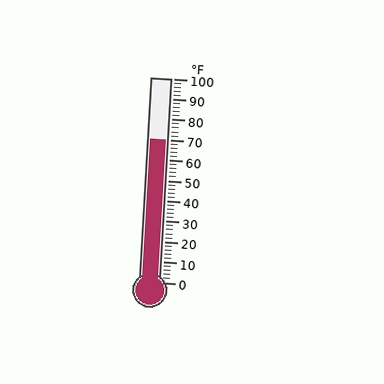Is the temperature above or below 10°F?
The temperature is above 10°F.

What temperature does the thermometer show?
The thermometer shows approximately 70°F.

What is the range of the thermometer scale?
The thermometer scale ranges from 0°F to 100°F.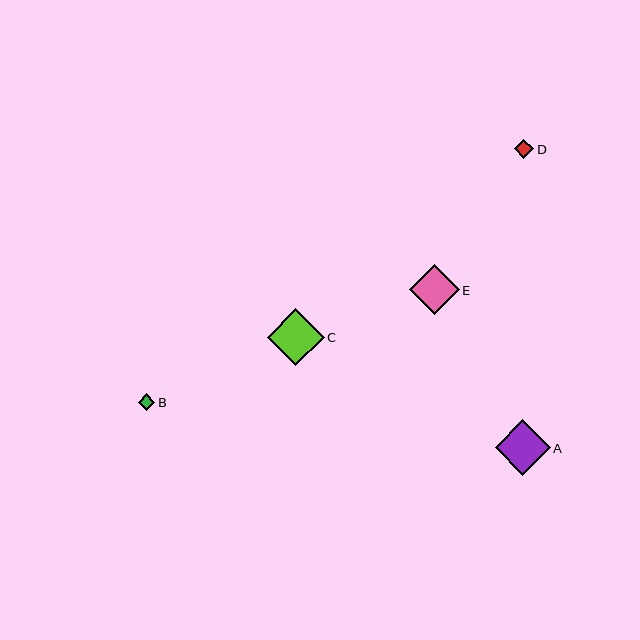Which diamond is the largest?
Diamond C is the largest with a size of approximately 57 pixels.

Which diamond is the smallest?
Diamond B is the smallest with a size of approximately 17 pixels.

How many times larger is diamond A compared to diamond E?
Diamond A is approximately 1.1 times the size of diamond E.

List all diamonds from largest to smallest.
From largest to smallest: C, A, E, D, B.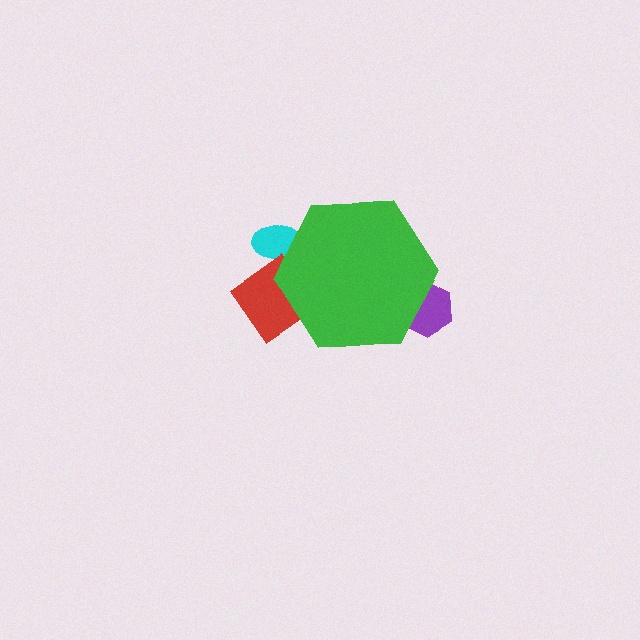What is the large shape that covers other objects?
A green hexagon.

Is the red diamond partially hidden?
Yes, the red diamond is partially hidden behind the green hexagon.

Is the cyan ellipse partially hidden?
Yes, the cyan ellipse is partially hidden behind the green hexagon.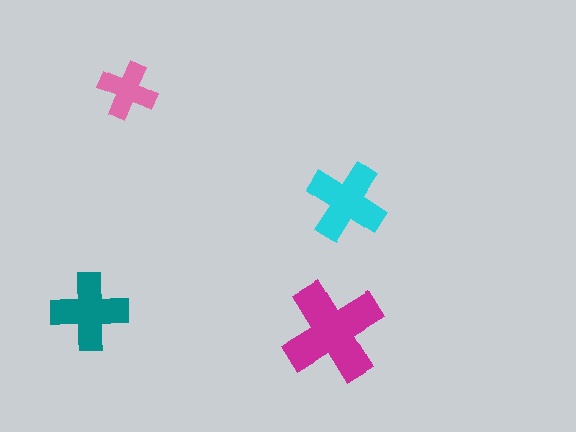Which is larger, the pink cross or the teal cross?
The teal one.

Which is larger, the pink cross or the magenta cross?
The magenta one.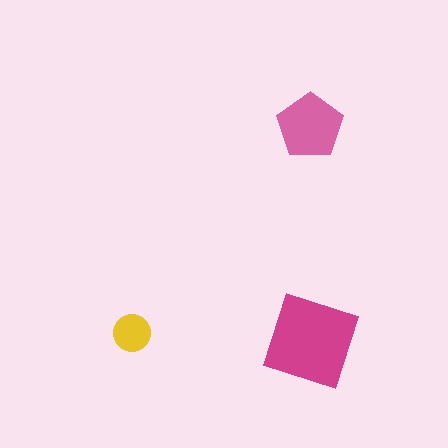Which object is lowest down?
The magenta diamond is bottommost.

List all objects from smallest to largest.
The yellow circle, the pink pentagon, the magenta diamond.